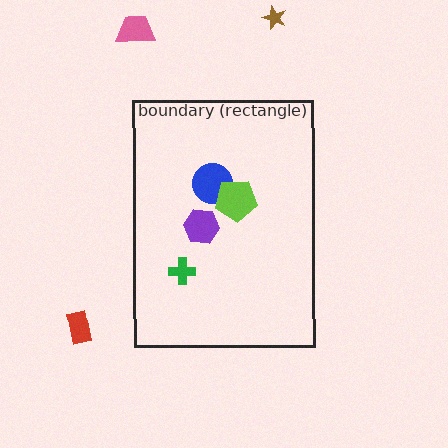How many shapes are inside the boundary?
4 inside, 3 outside.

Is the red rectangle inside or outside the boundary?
Outside.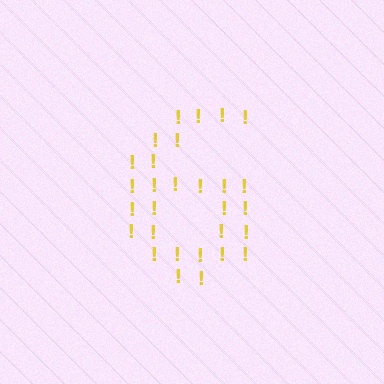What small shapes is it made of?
It is made of small exclamation marks.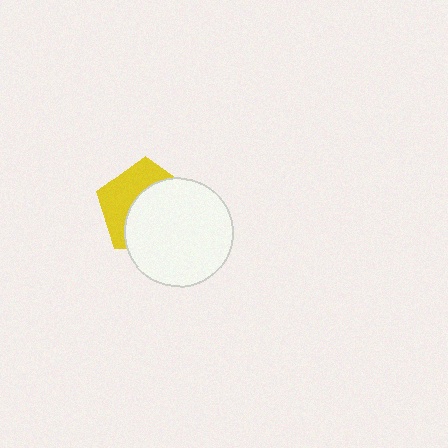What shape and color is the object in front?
The object in front is a white circle.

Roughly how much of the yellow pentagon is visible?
A small part of it is visible (roughly 42%).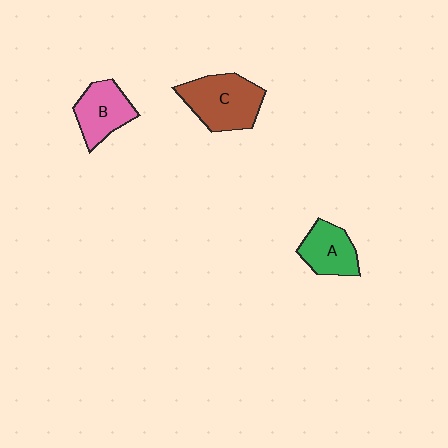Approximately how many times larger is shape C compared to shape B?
Approximately 1.4 times.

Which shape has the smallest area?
Shape A (green).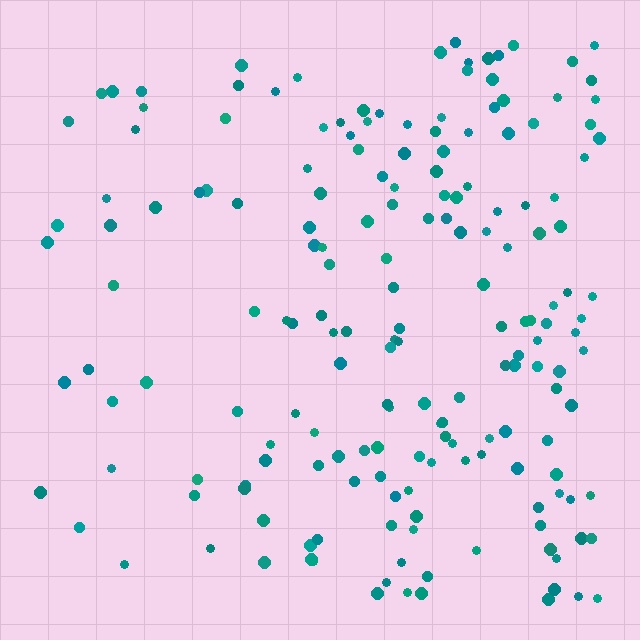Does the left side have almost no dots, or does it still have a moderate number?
Still a moderate number, just noticeably fewer than the right.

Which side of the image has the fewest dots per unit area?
The left.